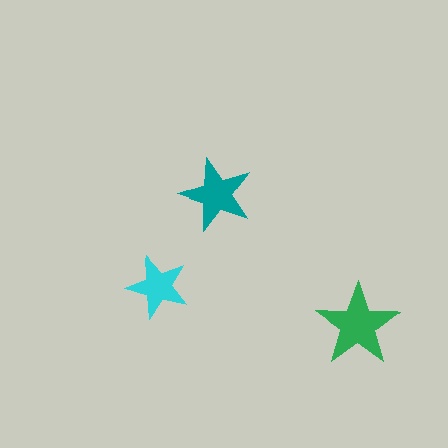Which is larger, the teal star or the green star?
The green one.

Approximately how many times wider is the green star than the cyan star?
About 1.5 times wider.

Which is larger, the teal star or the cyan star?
The teal one.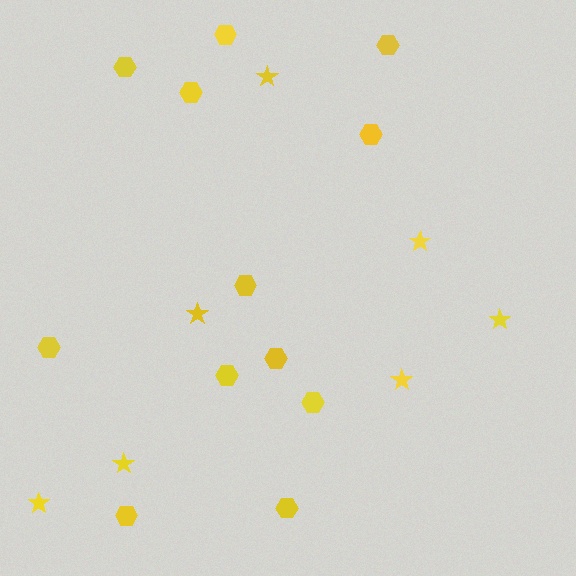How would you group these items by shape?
There are 2 groups: one group of hexagons (12) and one group of stars (7).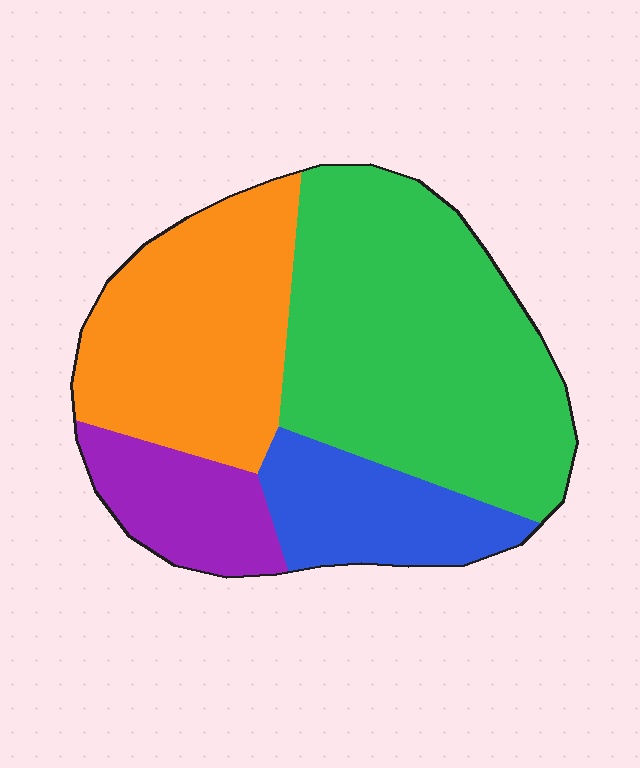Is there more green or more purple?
Green.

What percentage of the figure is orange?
Orange covers 29% of the figure.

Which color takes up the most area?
Green, at roughly 45%.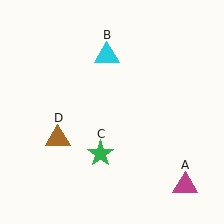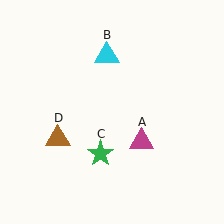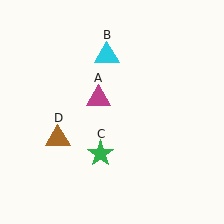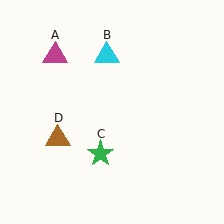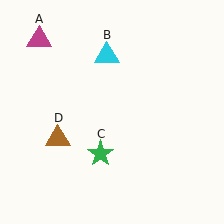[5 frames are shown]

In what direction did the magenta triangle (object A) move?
The magenta triangle (object A) moved up and to the left.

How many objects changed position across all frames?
1 object changed position: magenta triangle (object A).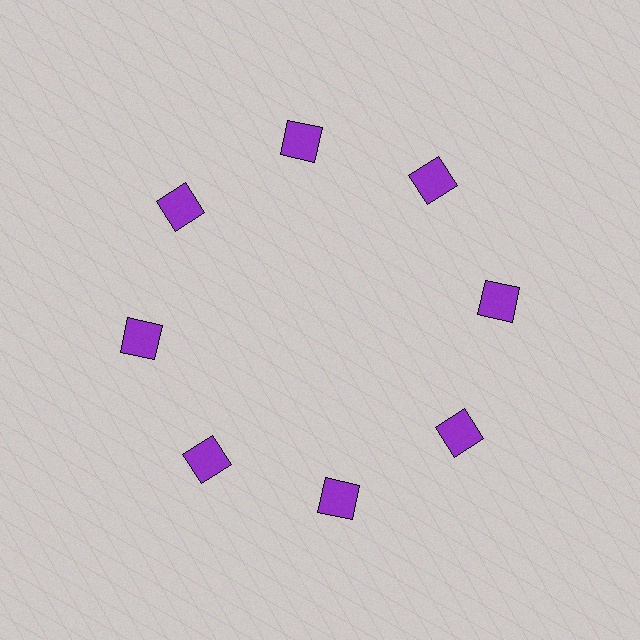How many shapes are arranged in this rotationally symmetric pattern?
There are 8 shapes, arranged in 8 groups of 1.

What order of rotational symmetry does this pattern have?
This pattern has 8-fold rotational symmetry.